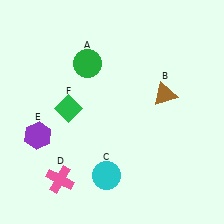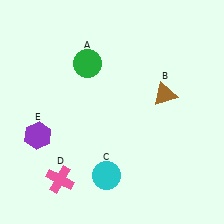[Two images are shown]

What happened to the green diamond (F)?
The green diamond (F) was removed in Image 2. It was in the top-left area of Image 1.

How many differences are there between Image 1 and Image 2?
There is 1 difference between the two images.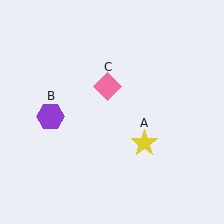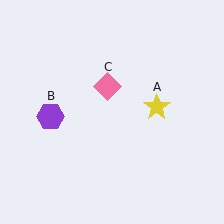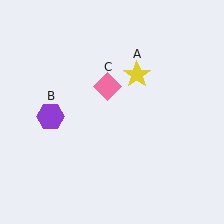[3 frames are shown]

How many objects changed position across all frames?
1 object changed position: yellow star (object A).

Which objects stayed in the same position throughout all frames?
Purple hexagon (object B) and pink diamond (object C) remained stationary.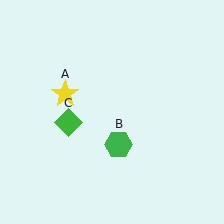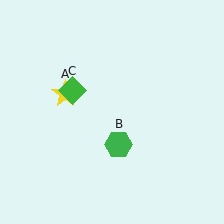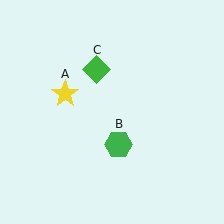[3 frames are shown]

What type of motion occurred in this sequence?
The green diamond (object C) rotated clockwise around the center of the scene.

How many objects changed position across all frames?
1 object changed position: green diamond (object C).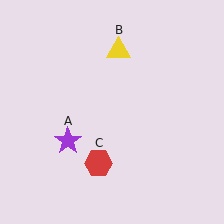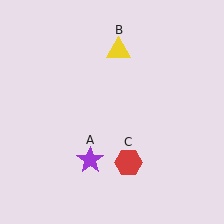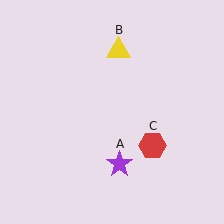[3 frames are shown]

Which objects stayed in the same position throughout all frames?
Yellow triangle (object B) remained stationary.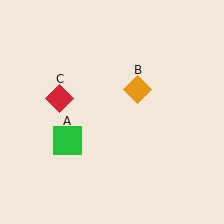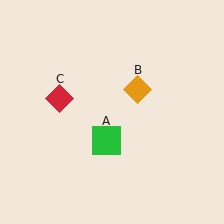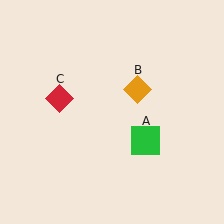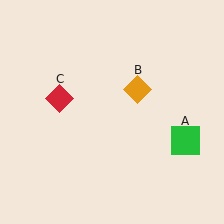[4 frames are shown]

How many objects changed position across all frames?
1 object changed position: green square (object A).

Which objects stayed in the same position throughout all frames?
Orange diamond (object B) and red diamond (object C) remained stationary.